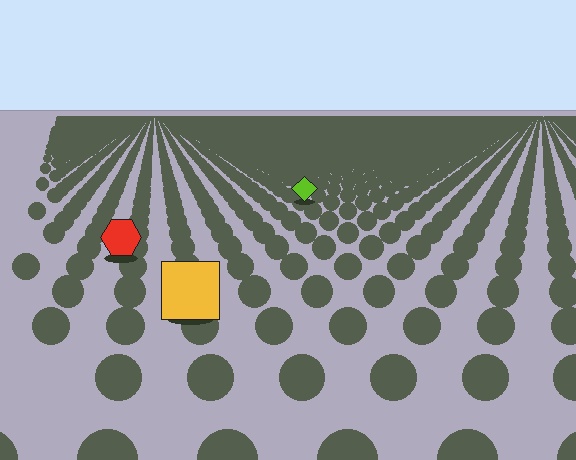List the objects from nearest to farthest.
From nearest to farthest: the yellow square, the red hexagon, the lime diamond.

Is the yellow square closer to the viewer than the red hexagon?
Yes. The yellow square is closer — you can tell from the texture gradient: the ground texture is coarser near it.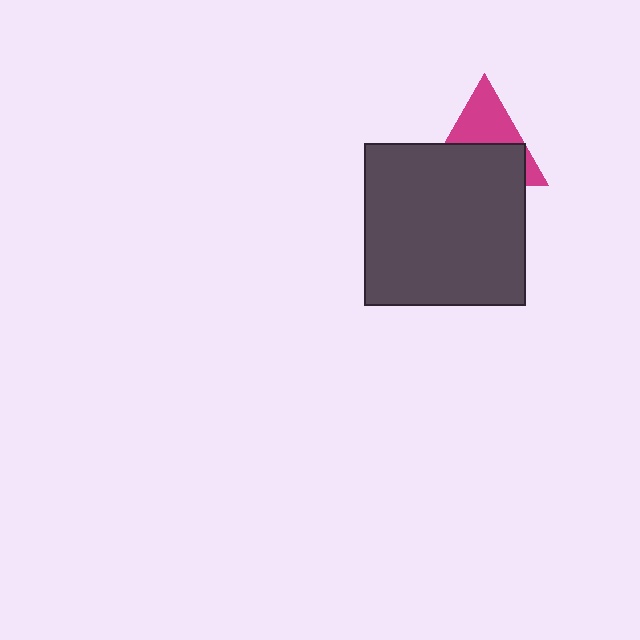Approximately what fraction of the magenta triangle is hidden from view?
Roughly 54% of the magenta triangle is hidden behind the dark gray square.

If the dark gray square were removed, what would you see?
You would see the complete magenta triangle.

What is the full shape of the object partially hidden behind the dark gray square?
The partially hidden object is a magenta triangle.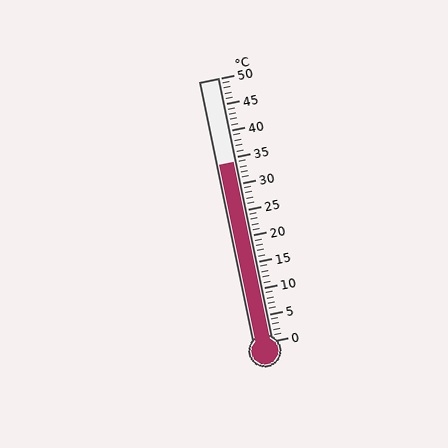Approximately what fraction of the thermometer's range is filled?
The thermometer is filled to approximately 70% of its range.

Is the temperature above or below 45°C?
The temperature is below 45°C.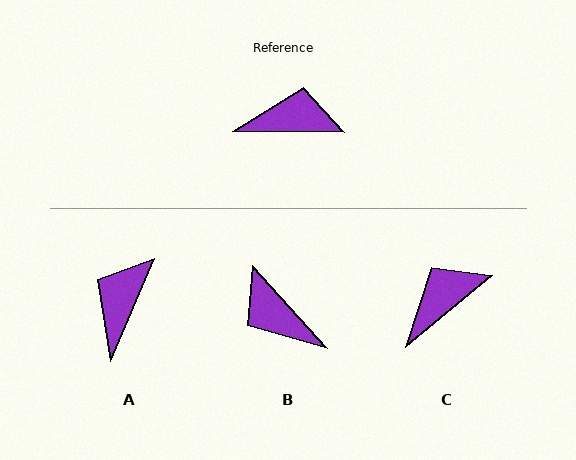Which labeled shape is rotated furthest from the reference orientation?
B, about 133 degrees away.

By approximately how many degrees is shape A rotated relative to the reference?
Approximately 67 degrees counter-clockwise.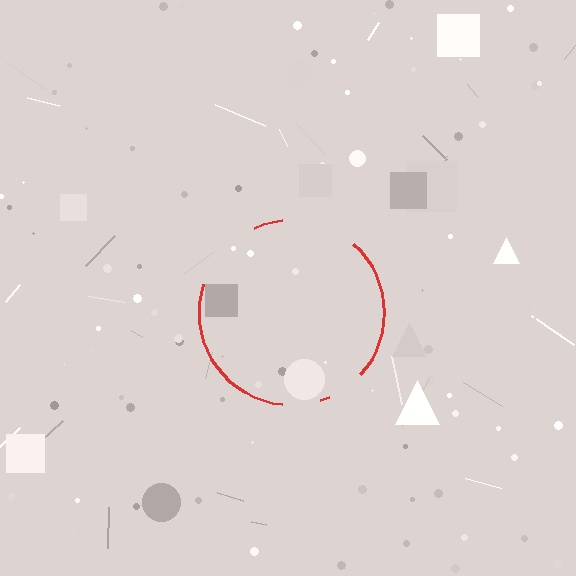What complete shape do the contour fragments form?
The contour fragments form a circle.